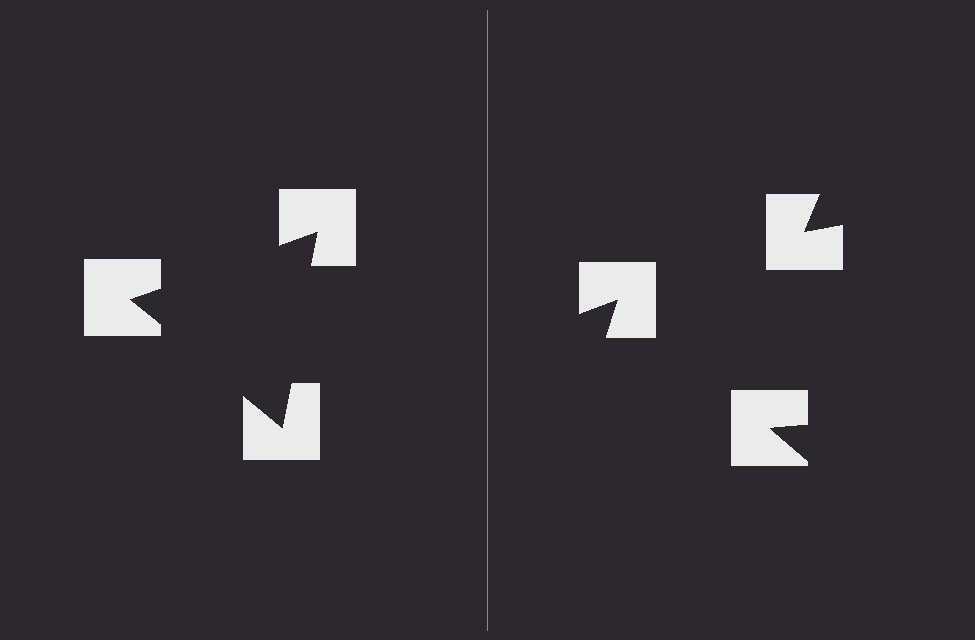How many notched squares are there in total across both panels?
6 — 3 on each side.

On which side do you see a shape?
An illusory triangle appears on the left side. On the right side the wedge cuts are rotated, so no coherent shape forms.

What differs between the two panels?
The notched squares are positioned identically on both sides; only the wedge orientations differ. On the left they align to a triangle; on the right they are misaligned.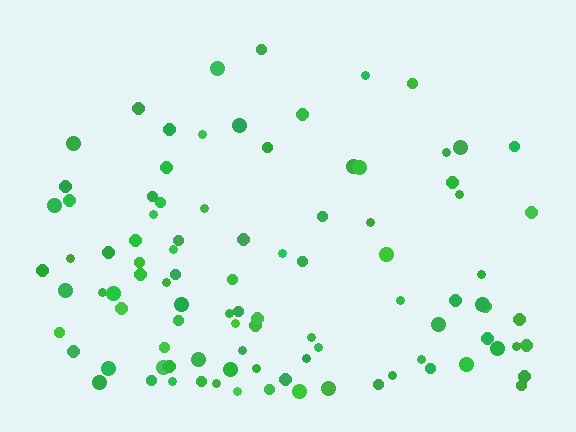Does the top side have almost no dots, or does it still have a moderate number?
Still a moderate number, just noticeably fewer than the bottom.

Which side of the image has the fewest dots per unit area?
The top.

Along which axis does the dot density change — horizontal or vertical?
Vertical.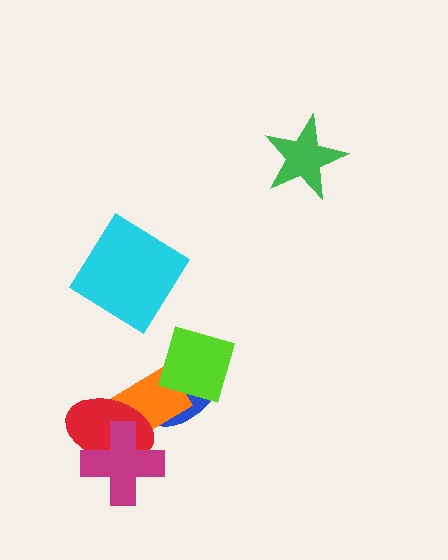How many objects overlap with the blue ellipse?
3 objects overlap with the blue ellipse.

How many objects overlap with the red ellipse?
3 objects overlap with the red ellipse.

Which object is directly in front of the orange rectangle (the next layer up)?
The red ellipse is directly in front of the orange rectangle.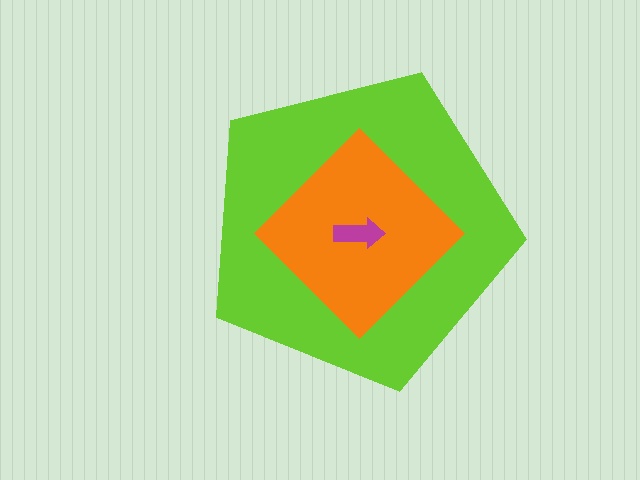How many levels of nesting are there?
3.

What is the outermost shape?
The lime pentagon.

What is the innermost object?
The magenta arrow.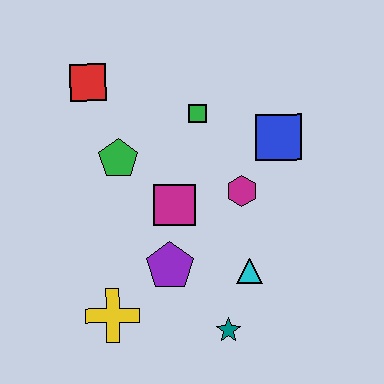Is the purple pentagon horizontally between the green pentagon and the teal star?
Yes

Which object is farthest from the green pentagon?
The teal star is farthest from the green pentagon.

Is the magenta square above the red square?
No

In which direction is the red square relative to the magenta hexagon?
The red square is to the left of the magenta hexagon.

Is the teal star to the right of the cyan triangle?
No